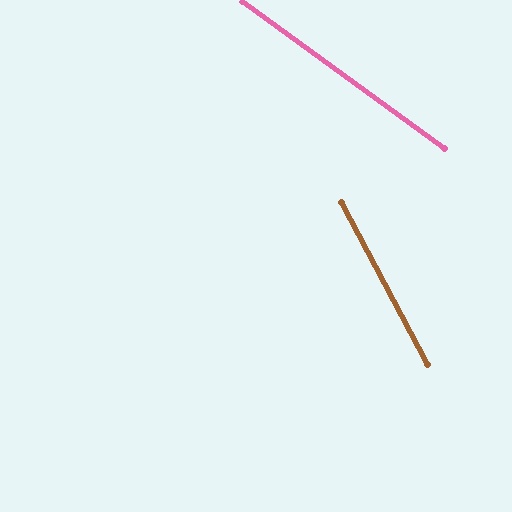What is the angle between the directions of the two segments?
Approximately 26 degrees.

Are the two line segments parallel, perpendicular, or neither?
Neither parallel nor perpendicular — they differ by about 26°.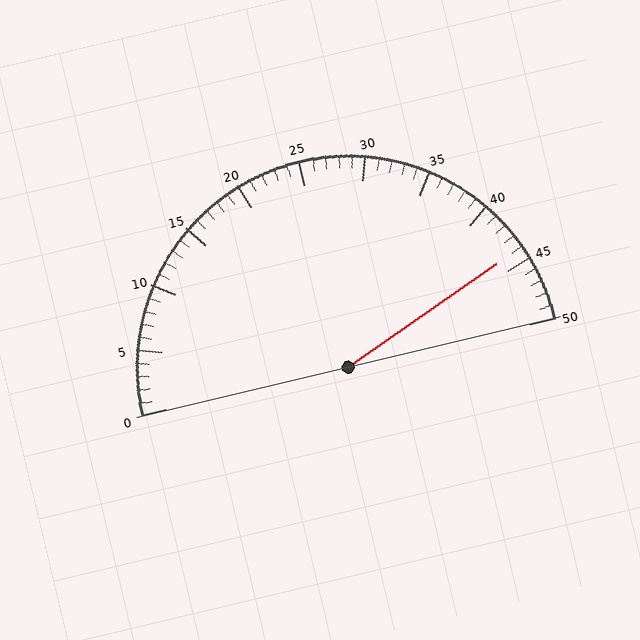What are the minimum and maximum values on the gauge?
The gauge ranges from 0 to 50.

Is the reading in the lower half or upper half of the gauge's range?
The reading is in the upper half of the range (0 to 50).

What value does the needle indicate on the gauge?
The needle indicates approximately 44.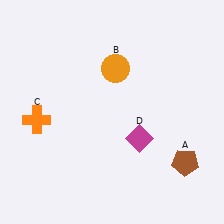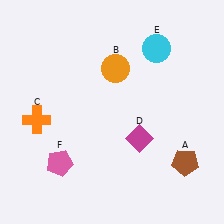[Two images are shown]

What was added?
A cyan circle (E), a pink pentagon (F) were added in Image 2.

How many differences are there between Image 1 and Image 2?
There are 2 differences between the two images.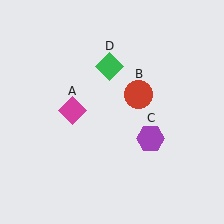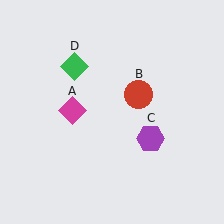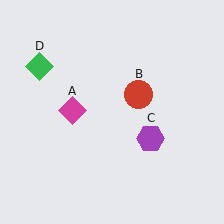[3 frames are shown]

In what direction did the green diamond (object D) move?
The green diamond (object D) moved left.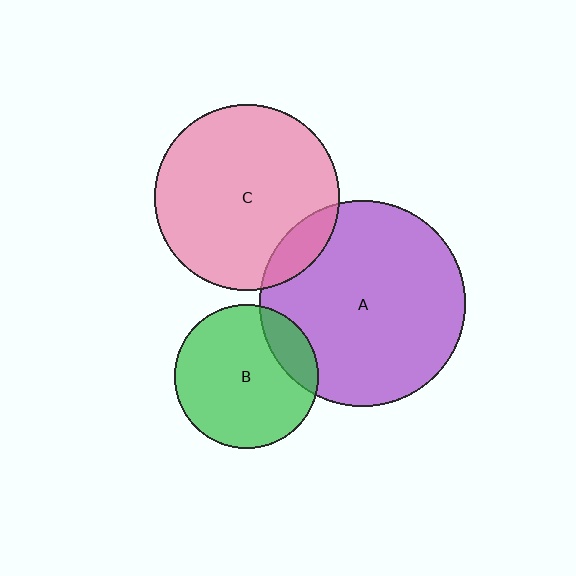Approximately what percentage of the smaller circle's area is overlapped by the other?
Approximately 10%.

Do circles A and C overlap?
Yes.